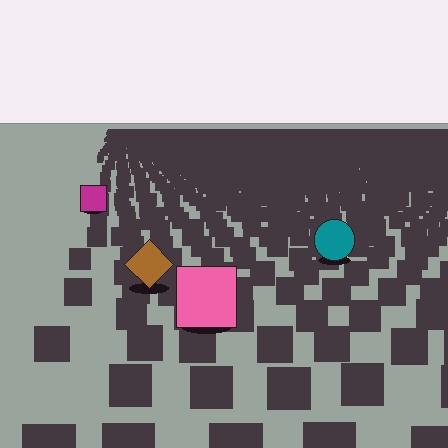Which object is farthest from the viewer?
The magenta square is farthest from the viewer. It appears smaller and the ground texture around it is denser.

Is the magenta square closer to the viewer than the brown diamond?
No. The brown diamond is closer — you can tell from the texture gradient: the ground texture is coarser near it.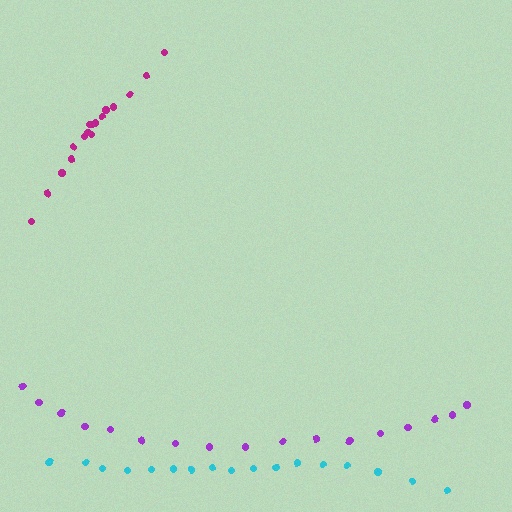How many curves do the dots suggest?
There are 3 distinct paths.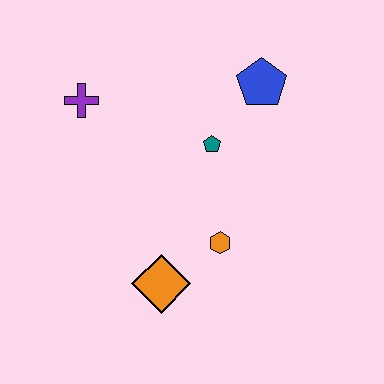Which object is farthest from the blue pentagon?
The orange diamond is farthest from the blue pentagon.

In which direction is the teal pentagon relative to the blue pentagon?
The teal pentagon is below the blue pentagon.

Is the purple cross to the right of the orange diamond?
No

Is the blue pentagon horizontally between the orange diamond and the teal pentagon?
No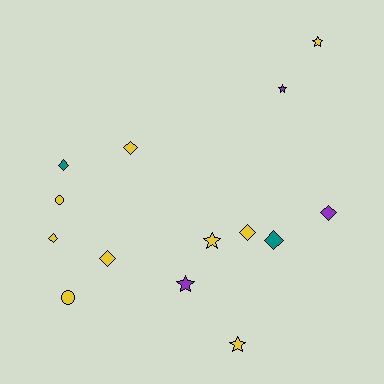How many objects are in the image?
There are 14 objects.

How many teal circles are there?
There are no teal circles.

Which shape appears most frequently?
Diamond, with 7 objects.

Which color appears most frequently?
Yellow, with 9 objects.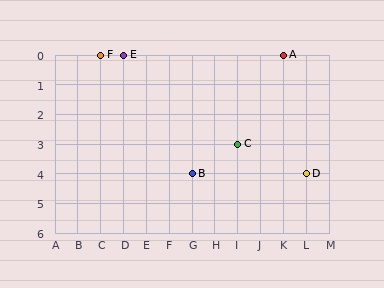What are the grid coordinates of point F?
Point F is at grid coordinates (C, 0).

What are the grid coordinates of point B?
Point B is at grid coordinates (G, 4).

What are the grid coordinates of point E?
Point E is at grid coordinates (D, 0).